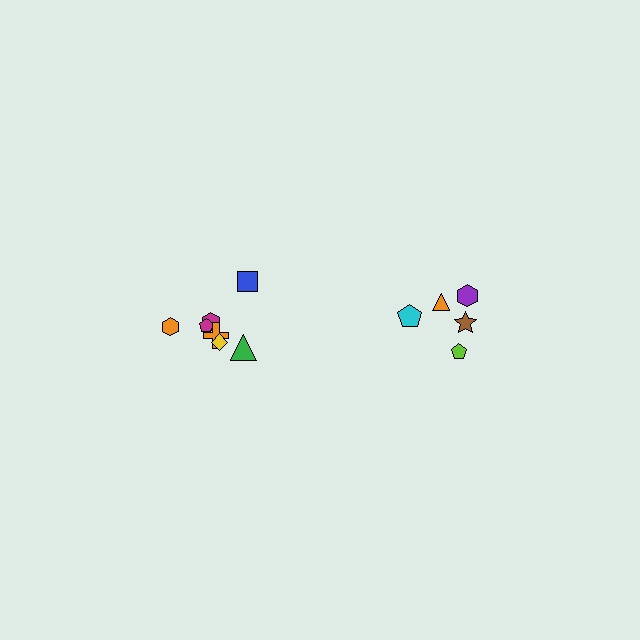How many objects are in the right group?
There are 5 objects.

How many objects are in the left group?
There are 7 objects.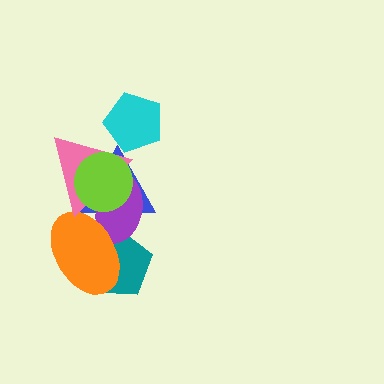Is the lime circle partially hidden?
No, no other shape covers it.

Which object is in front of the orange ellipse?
The pink triangle is in front of the orange ellipse.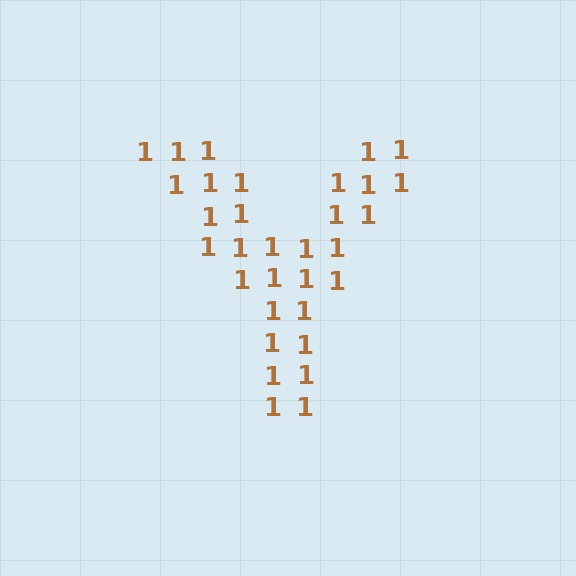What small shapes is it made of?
It is made of small digit 1's.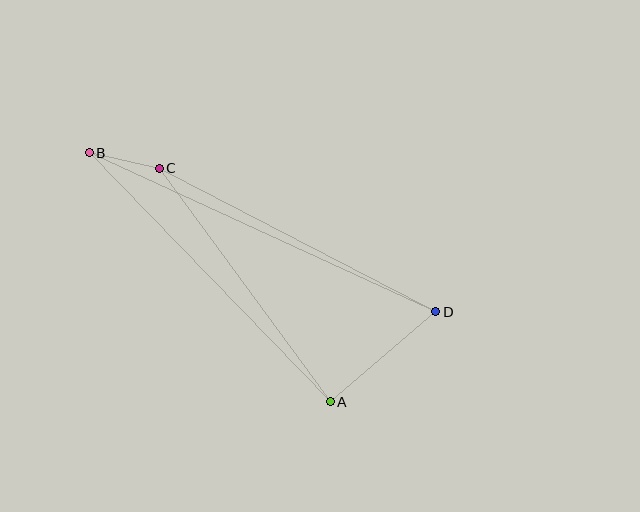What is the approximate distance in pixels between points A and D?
The distance between A and D is approximately 139 pixels.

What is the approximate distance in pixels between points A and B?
The distance between A and B is approximately 346 pixels.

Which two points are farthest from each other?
Points B and D are farthest from each other.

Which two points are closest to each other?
Points B and C are closest to each other.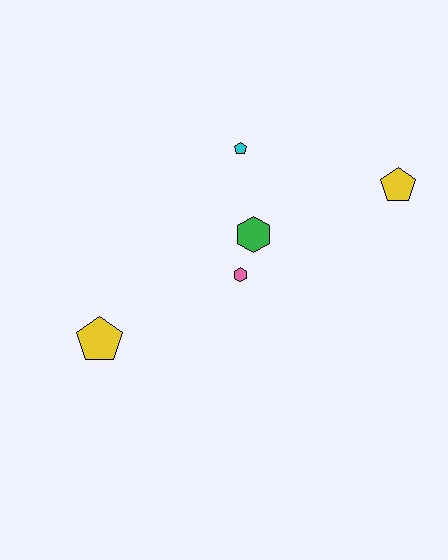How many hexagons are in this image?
There are 2 hexagons.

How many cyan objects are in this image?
There is 1 cyan object.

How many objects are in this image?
There are 5 objects.